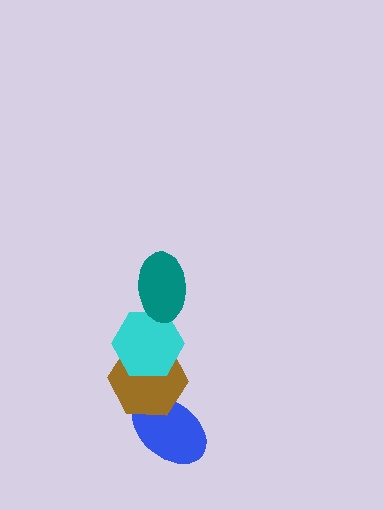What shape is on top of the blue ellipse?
The brown hexagon is on top of the blue ellipse.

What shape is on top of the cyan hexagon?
The teal ellipse is on top of the cyan hexagon.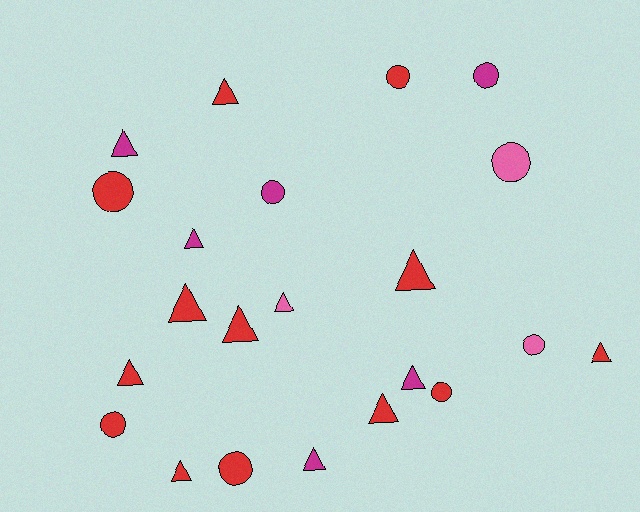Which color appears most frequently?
Red, with 13 objects.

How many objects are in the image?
There are 22 objects.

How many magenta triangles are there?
There are 4 magenta triangles.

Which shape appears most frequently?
Triangle, with 13 objects.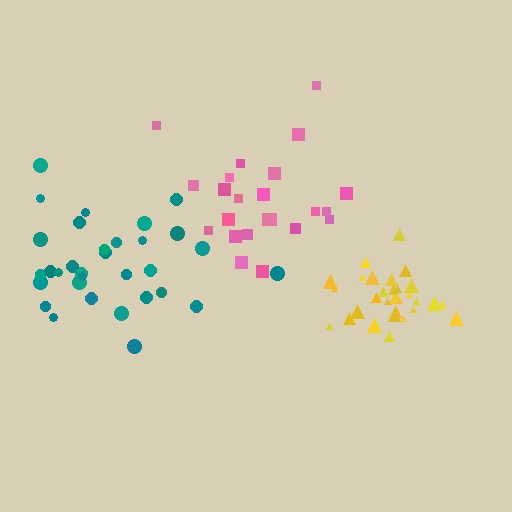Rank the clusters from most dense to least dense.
yellow, teal, pink.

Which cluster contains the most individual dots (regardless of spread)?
Teal (34).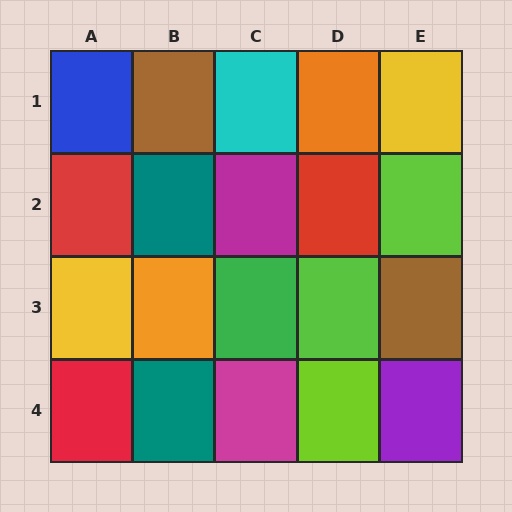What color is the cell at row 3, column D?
Lime.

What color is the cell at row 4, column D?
Lime.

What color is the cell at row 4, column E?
Purple.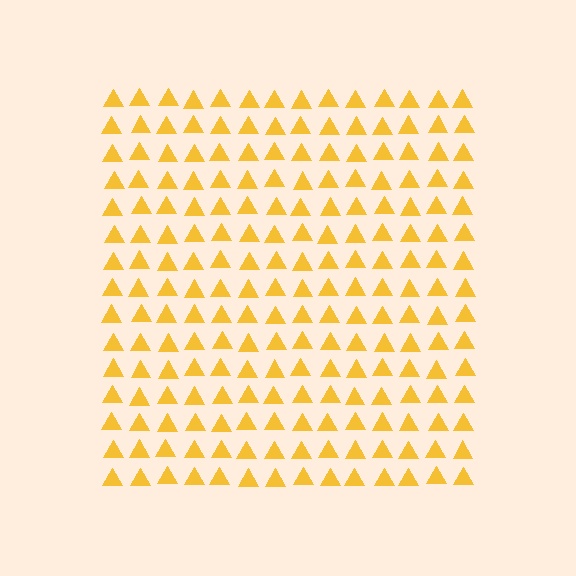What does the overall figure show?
The overall figure shows a square.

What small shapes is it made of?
It is made of small triangles.